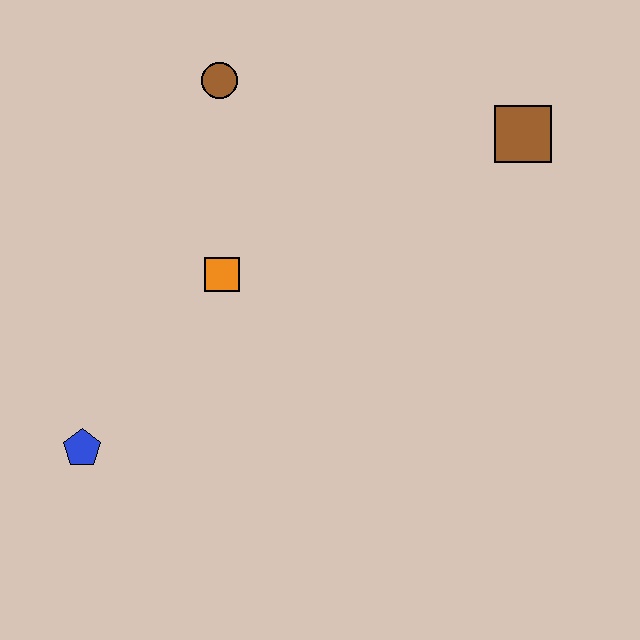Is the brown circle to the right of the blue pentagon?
Yes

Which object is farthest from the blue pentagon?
The brown square is farthest from the blue pentagon.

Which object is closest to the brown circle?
The orange square is closest to the brown circle.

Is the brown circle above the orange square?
Yes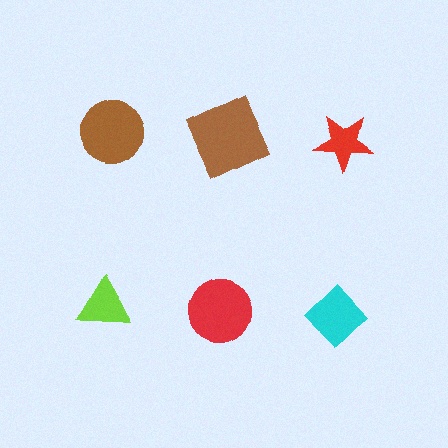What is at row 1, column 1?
A brown circle.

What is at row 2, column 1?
A lime triangle.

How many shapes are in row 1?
3 shapes.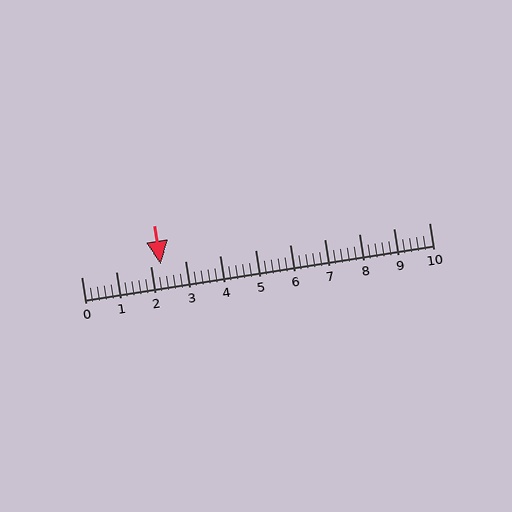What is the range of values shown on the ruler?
The ruler shows values from 0 to 10.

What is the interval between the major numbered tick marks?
The major tick marks are spaced 1 units apart.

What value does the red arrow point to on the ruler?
The red arrow points to approximately 2.3.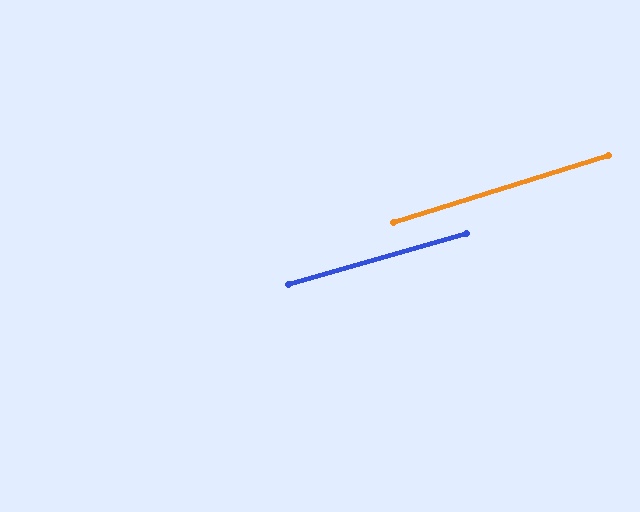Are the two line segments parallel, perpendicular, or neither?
Parallel — their directions differ by only 1.6°.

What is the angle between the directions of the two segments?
Approximately 2 degrees.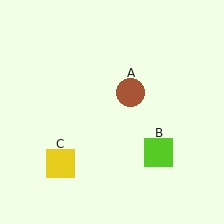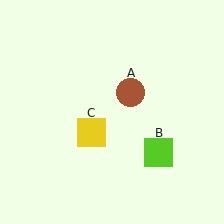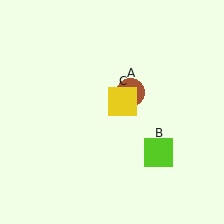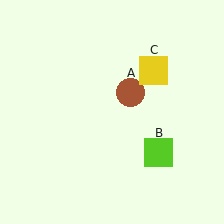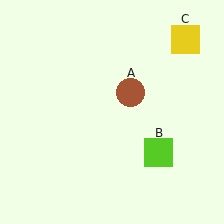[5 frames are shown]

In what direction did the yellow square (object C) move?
The yellow square (object C) moved up and to the right.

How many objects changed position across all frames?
1 object changed position: yellow square (object C).